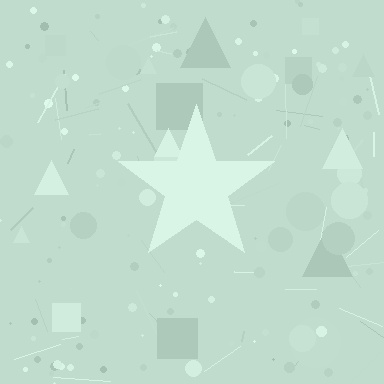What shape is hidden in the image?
A star is hidden in the image.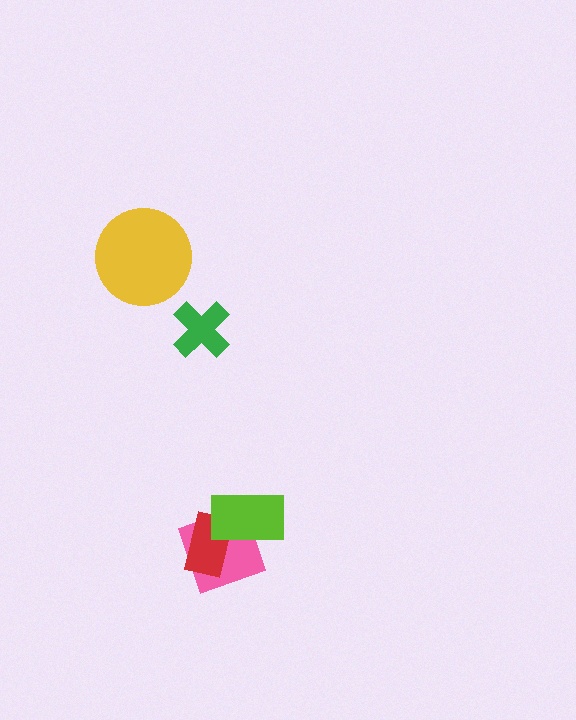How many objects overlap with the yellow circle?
0 objects overlap with the yellow circle.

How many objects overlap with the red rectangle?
2 objects overlap with the red rectangle.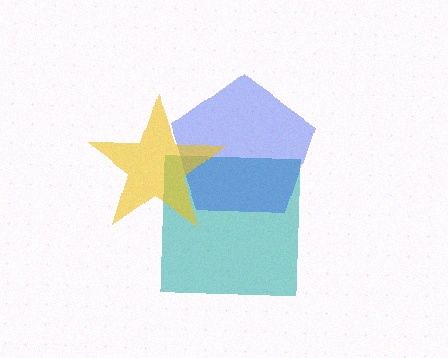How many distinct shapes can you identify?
There are 3 distinct shapes: a teal square, a blue pentagon, a yellow star.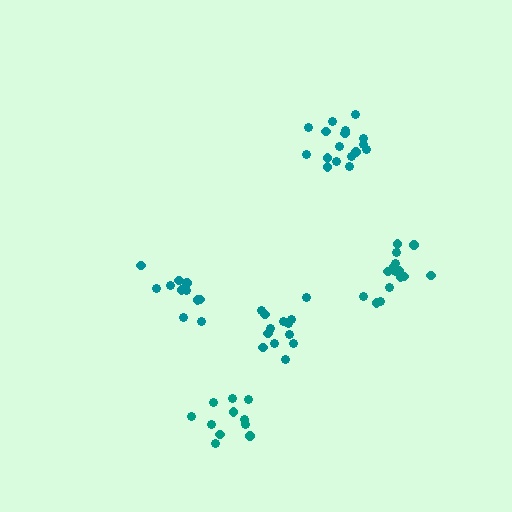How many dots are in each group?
Group 1: 15 dots, Group 2: 13 dots, Group 3: 17 dots, Group 4: 11 dots, Group 5: 11 dots (67 total).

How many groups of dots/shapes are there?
There are 5 groups.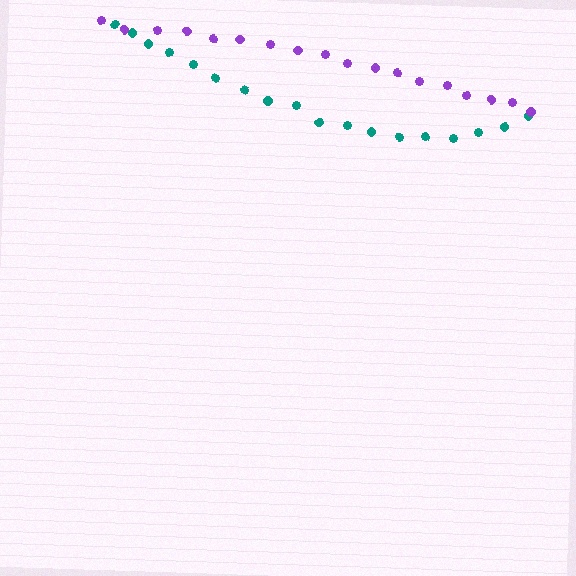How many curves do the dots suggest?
There are 2 distinct paths.